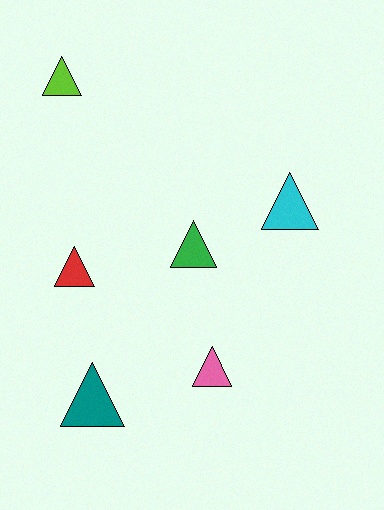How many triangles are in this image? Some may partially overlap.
There are 6 triangles.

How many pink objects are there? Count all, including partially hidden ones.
There is 1 pink object.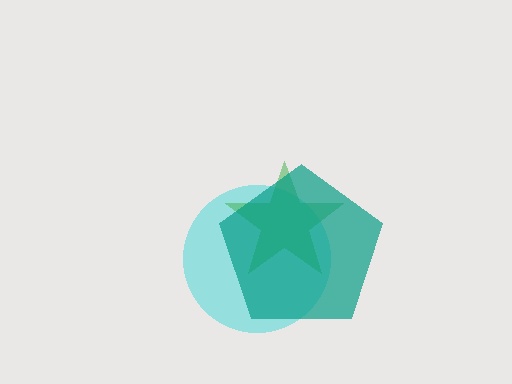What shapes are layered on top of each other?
The layered shapes are: a cyan circle, a green star, a teal pentagon.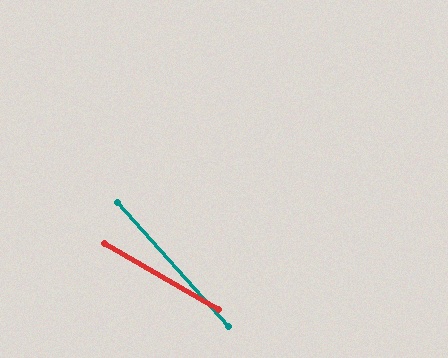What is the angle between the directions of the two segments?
Approximately 18 degrees.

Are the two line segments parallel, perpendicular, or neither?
Neither parallel nor perpendicular — they differ by about 18°.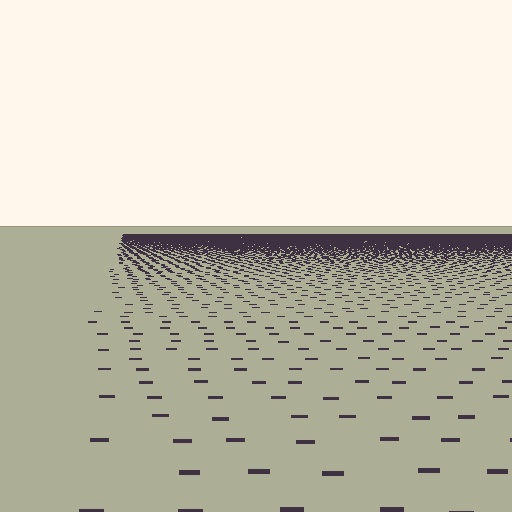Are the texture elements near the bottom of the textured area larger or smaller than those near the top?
Larger. Near the bottom, elements are closer to the viewer and appear at a bigger on-screen size.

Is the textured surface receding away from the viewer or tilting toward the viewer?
The surface is receding away from the viewer. Texture elements get smaller and denser toward the top.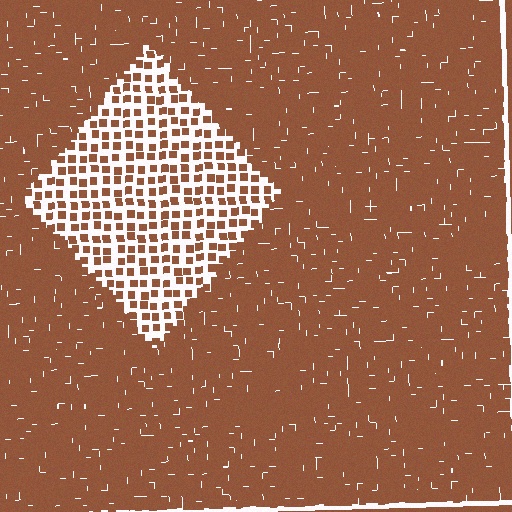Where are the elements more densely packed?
The elements are more densely packed outside the diamond boundary.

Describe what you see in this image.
The image contains small brown elements arranged at two different densities. A diamond-shaped region is visible where the elements are less densely packed than the surrounding area.